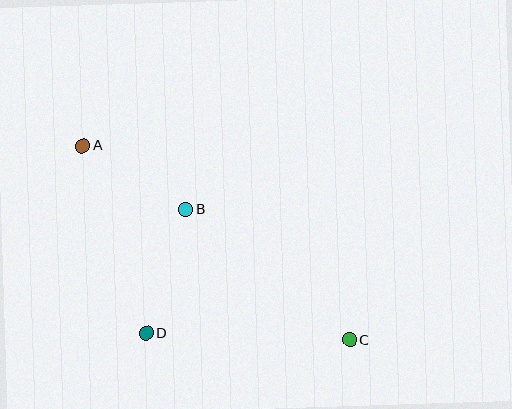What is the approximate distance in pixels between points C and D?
The distance between C and D is approximately 203 pixels.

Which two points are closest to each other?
Points A and B are closest to each other.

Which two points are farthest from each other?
Points A and C are farthest from each other.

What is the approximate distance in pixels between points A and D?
The distance between A and D is approximately 198 pixels.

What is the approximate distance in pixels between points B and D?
The distance between B and D is approximately 130 pixels.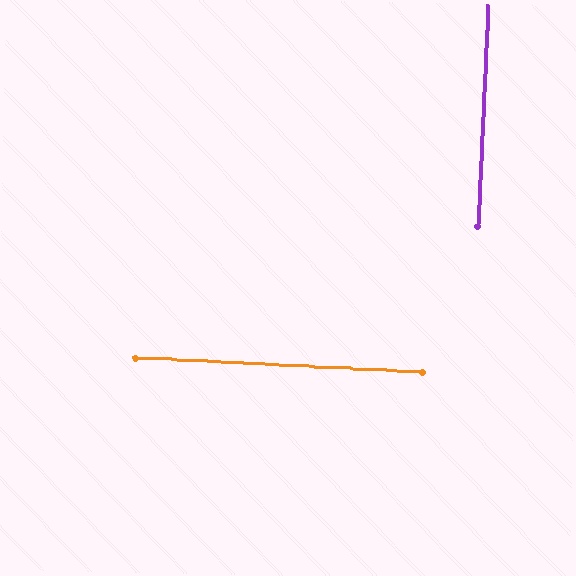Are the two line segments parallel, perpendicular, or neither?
Perpendicular — they meet at approximately 90°.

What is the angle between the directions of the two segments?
Approximately 90 degrees.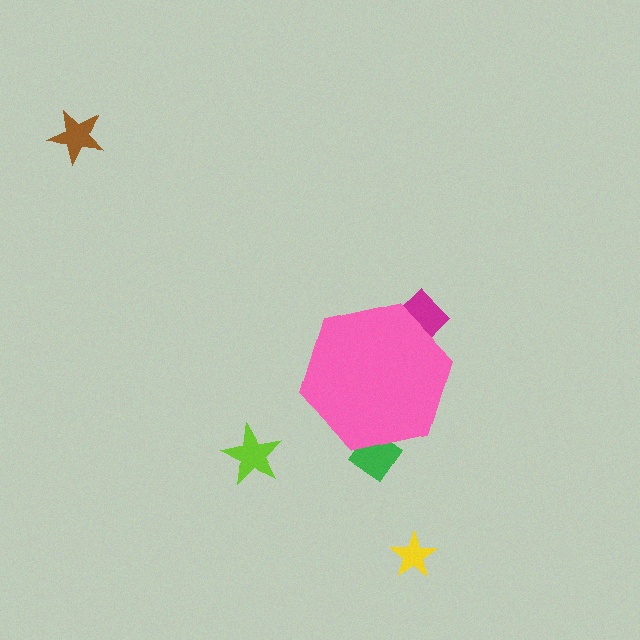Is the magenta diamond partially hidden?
Yes, the magenta diamond is partially hidden behind the pink hexagon.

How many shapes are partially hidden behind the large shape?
2 shapes are partially hidden.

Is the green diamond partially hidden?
Yes, the green diamond is partially hidden behind the pink hexagon.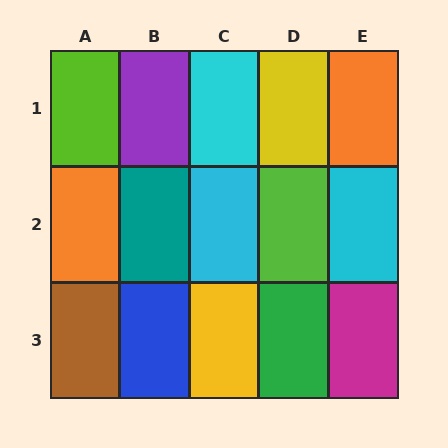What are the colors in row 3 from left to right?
Brown, blue, yellow, green, magenta.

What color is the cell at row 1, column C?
Cyan.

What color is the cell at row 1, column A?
Lime.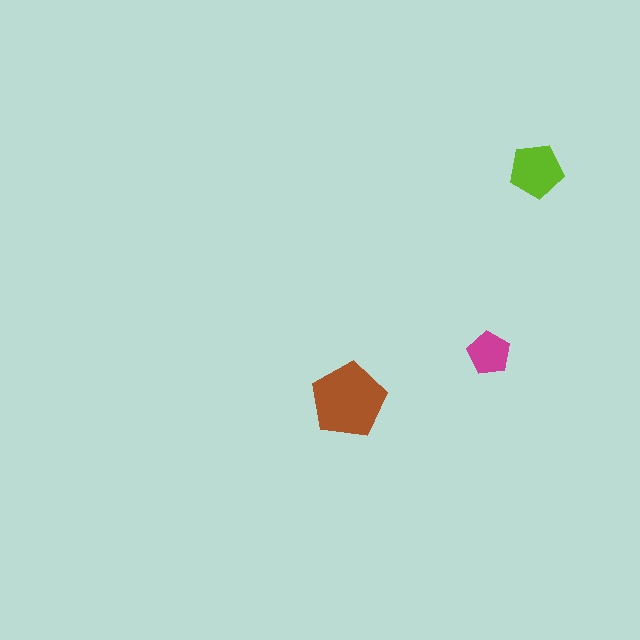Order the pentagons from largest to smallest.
the brown one, the lime one, the magenta one.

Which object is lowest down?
The brown pentagon is bottommost.